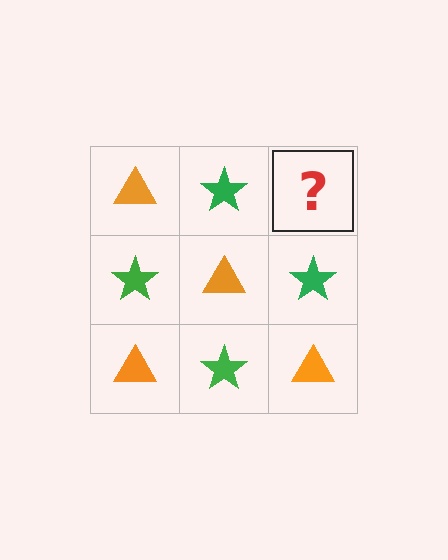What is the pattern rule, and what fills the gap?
The rule is that it alternates orange triangle and green star in a checkerboard pattern. The gap should be filled with an orange triangle.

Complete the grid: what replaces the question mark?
The question mark should be replaced with an orange triangle.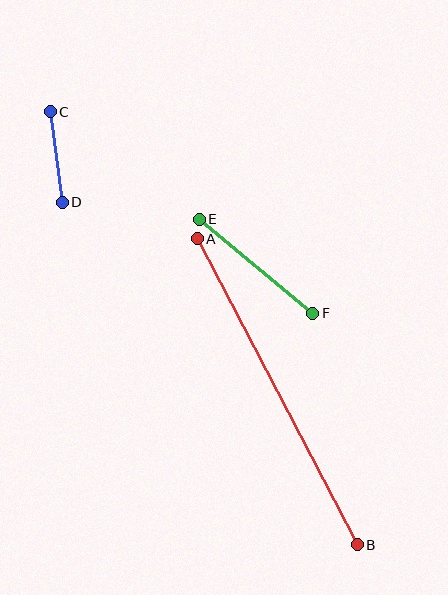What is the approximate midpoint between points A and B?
The midpoint is at approximately (277, 392) pixels.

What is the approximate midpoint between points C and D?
The midpoint is at approximately (56, 157) pixels.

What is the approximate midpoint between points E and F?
The midpoint is at approximately (256, 266) pixels.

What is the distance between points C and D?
The distance is approximately 91 pixels.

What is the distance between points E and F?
The distance is approximately 148 pixels.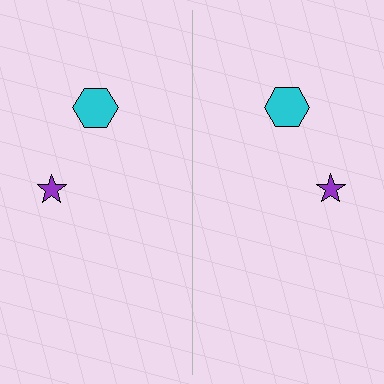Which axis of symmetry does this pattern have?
The pattern has a vertical axis of symmetry running through the center of the image.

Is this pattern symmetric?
Yes, this pattern has bilateral (reflection) symmetry.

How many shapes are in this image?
There are 4 shapes in this image.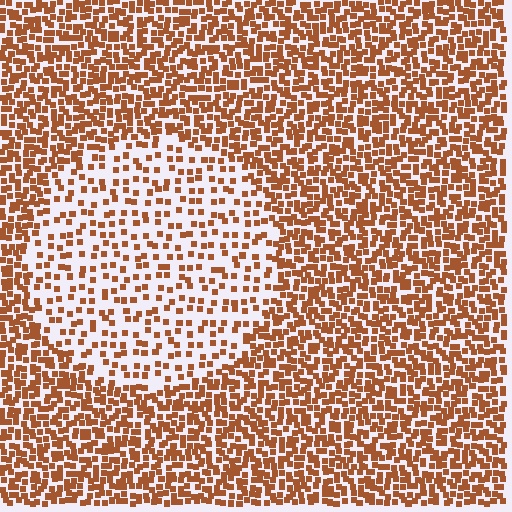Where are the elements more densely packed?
The elements are more densely packed outside the circle boundary.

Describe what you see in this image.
The image contains small brown elements arranged at two different densities. A circle-shaped region is visible where the elements are less densely packed than the surrounding area.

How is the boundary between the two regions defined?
The boundary is defined by a change in element density (approximately 2.3x ratio). All elements are the same color, size, and shape.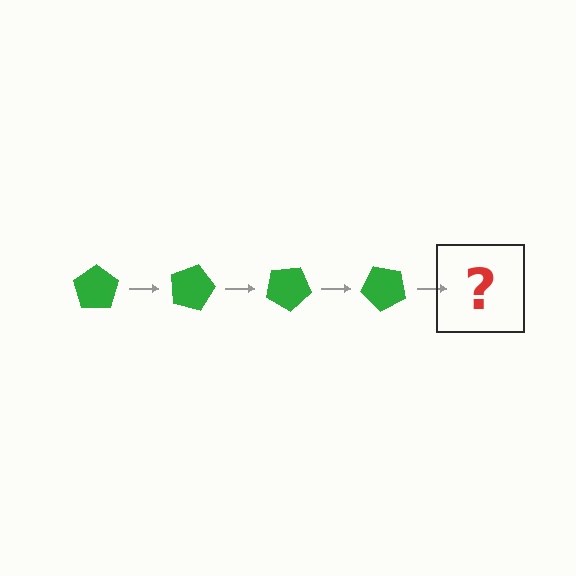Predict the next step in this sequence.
The next step is a green pentagon rotated 60 degrees.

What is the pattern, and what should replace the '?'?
The pattern is that the pentagon rotates 15 degrees each step. The '?' should be a green pentagon rotated 60 degrees.